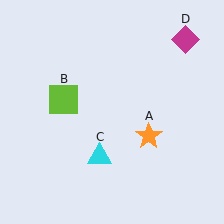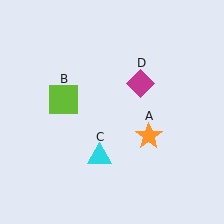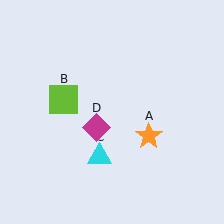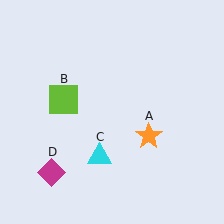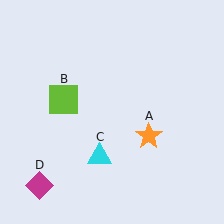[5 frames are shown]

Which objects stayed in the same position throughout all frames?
Orange star (object A) and lime square (object B) and cyan triangle (object C) remained stationary.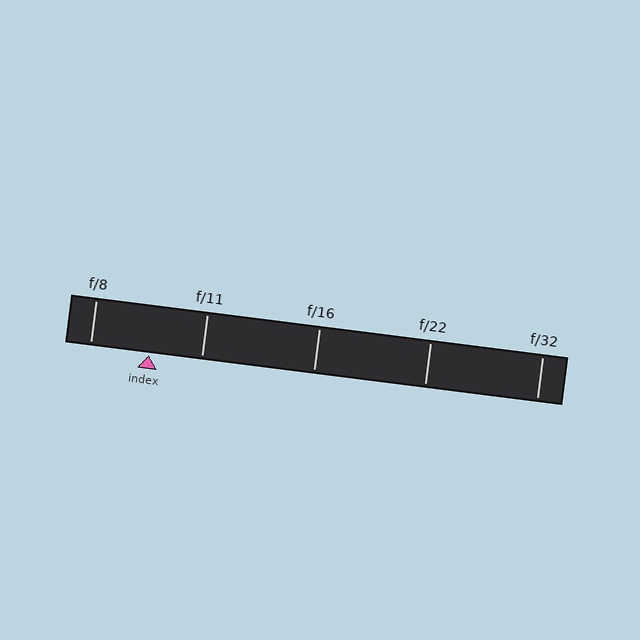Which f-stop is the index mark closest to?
The index mark is closest to f/11.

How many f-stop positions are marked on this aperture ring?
There are 5 f-stop positions marked.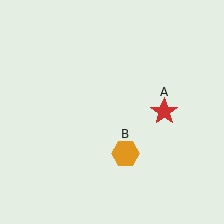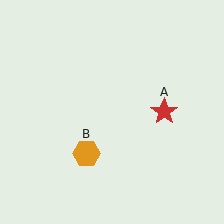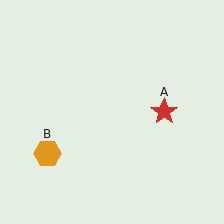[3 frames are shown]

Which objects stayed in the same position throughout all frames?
Red star (object A) remained stationary.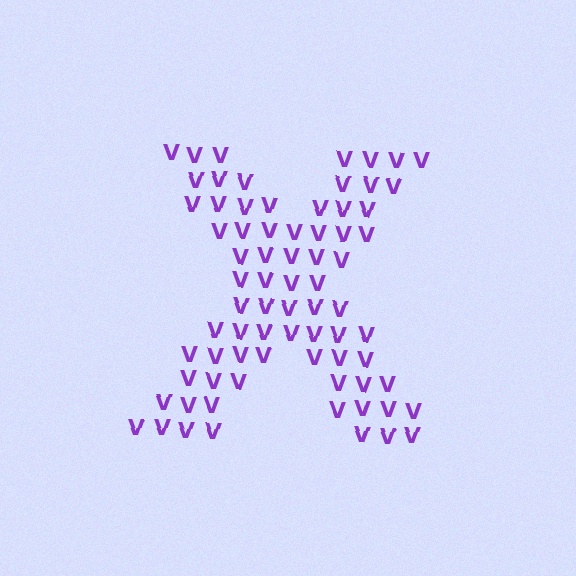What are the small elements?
The small elements are letter V's.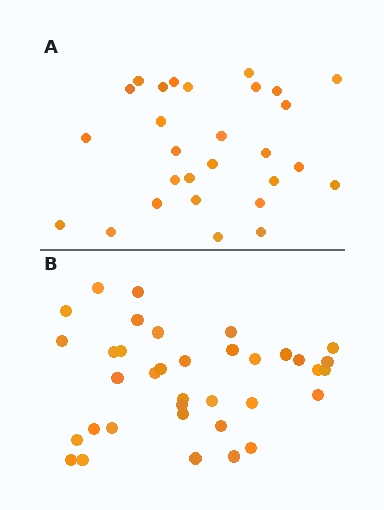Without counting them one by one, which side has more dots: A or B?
Region B (the bottom region) has more dots.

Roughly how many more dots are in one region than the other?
Region B has roughly 8 or so more dots than region A.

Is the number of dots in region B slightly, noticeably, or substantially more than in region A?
Region B has noticeably more, but not dramatically so. The ratio is roughly 1.3 to 1.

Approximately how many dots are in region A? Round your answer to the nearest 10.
About 30 dots. (The exact count is 28, which rounds to 30.)